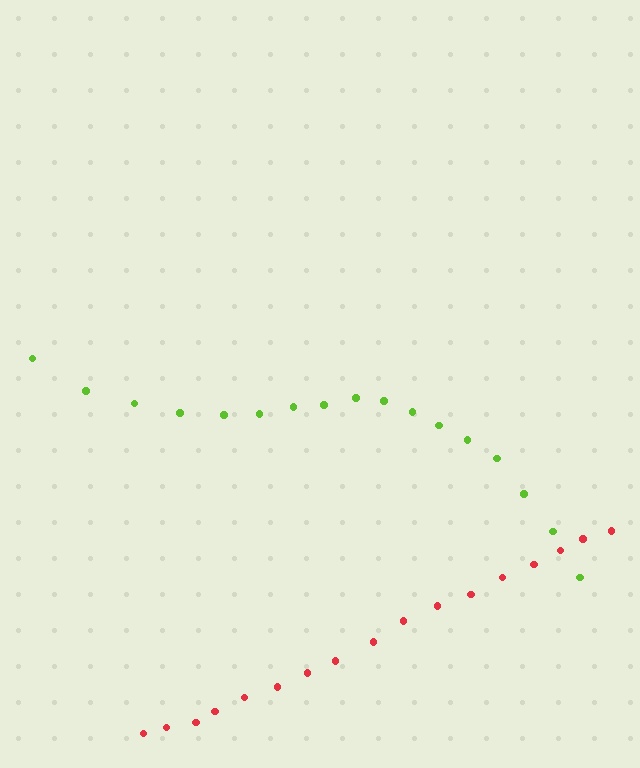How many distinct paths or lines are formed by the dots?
There are 2 distinct paths.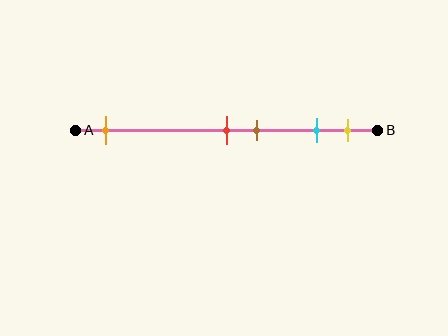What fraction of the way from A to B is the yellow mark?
The yellow mark is approximately 90% (0.9) of the way from A to B.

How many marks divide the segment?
There are 5 marks dividing the segment.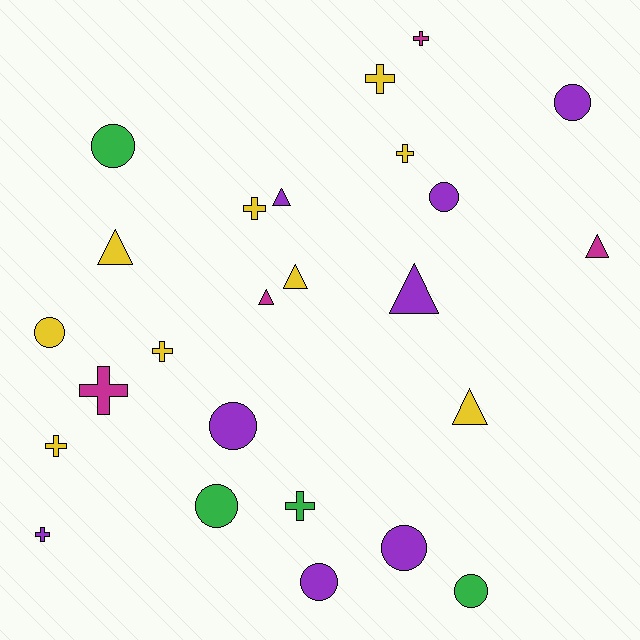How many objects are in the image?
There are 25 objects.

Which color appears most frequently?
Yellow, with 9 objects.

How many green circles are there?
There are 3 green circles.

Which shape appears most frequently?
Circle, with 9 objects.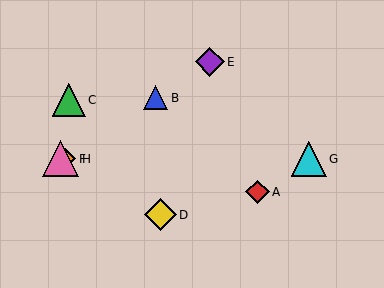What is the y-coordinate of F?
Object F is at y≈159.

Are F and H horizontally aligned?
Yes, both are at y≈159.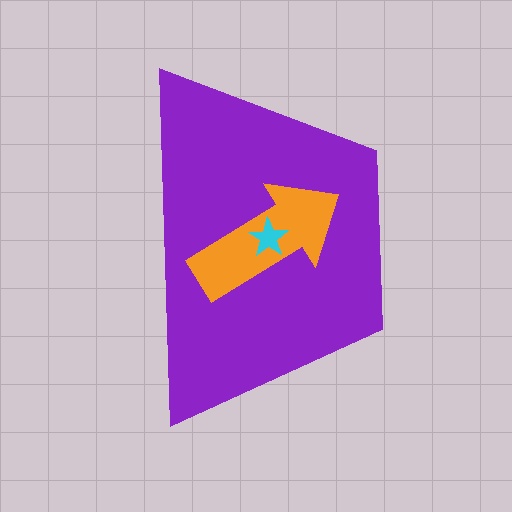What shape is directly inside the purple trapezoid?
The orange arrow.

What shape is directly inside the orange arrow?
The cyan star.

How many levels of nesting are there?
3.